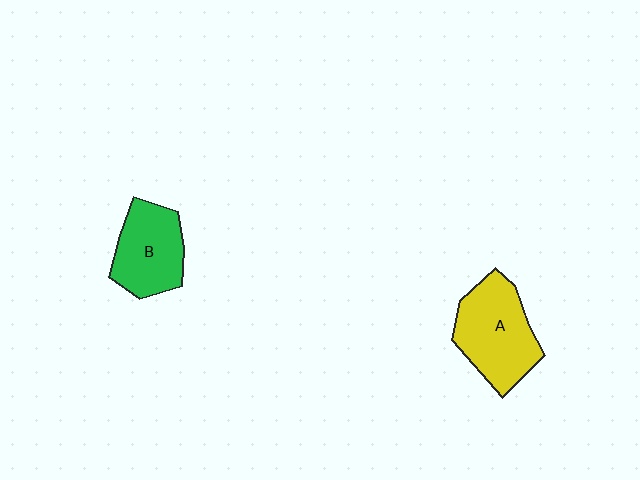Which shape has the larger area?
Shape A (yellow).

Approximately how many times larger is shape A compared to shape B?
Approximately 1.2 times.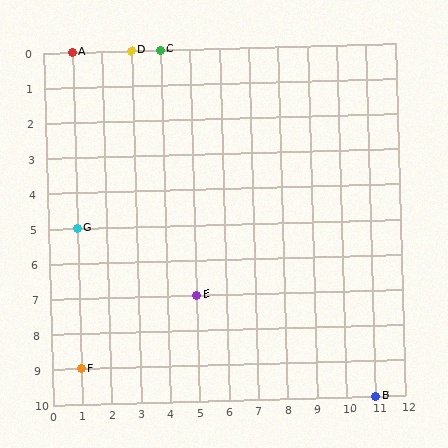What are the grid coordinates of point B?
Point B is at grid coordinates (11, 10).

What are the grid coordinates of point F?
Point F is at grid coordinates (1, 9).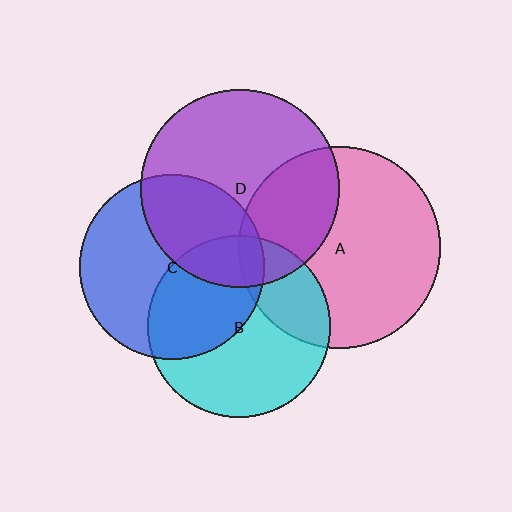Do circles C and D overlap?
Yes.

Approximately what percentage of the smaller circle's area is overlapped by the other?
Approximately 35%.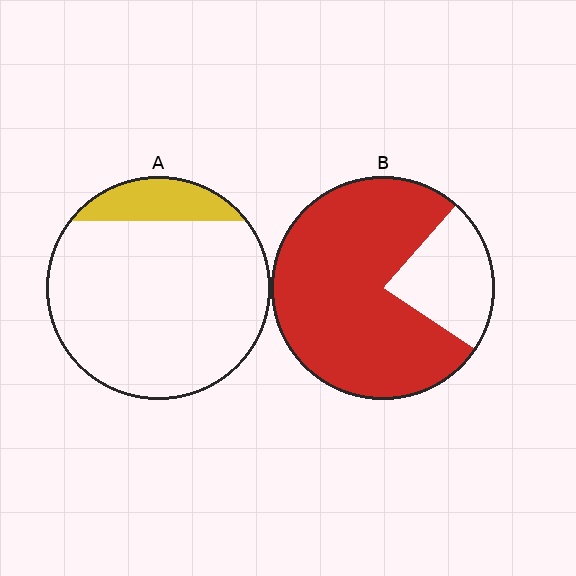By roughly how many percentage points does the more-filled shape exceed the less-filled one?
By roughly 65 percentage points (B over A).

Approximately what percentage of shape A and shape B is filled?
A is approximately 15% and B is approximately 75%.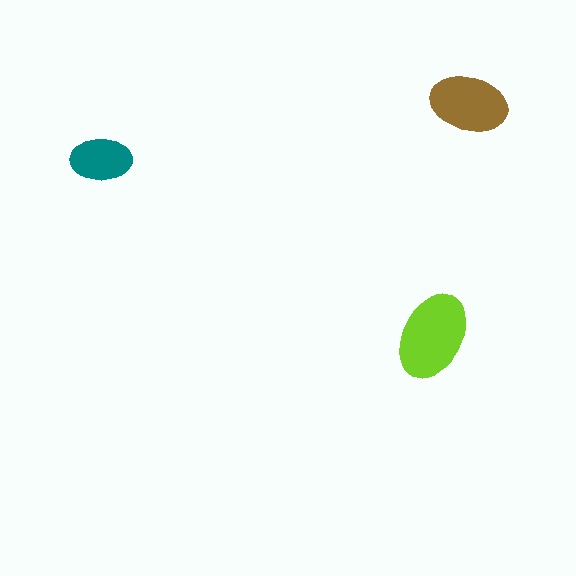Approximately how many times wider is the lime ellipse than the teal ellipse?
About 1.5 times wider.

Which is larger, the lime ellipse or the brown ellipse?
The lime one.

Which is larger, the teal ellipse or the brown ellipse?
The brown one.